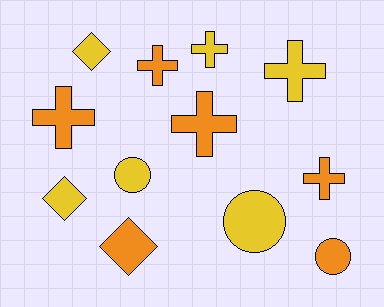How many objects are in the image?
There are 12 objects.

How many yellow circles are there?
There are 2 yellow circles.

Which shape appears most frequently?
Cross, with 6 objects.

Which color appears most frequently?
Yellow, with 6 objects.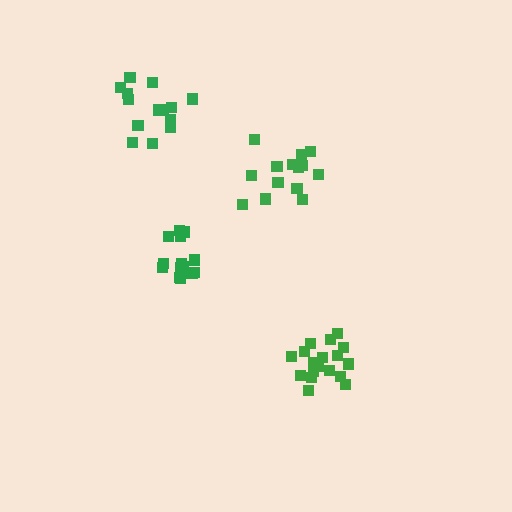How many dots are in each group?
Group 1: 18 dots, Group 2: 14 dots, Group 3: 14 dots, Group 4: 14 dots (60 total).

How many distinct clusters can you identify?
There are 4 distinct clusters.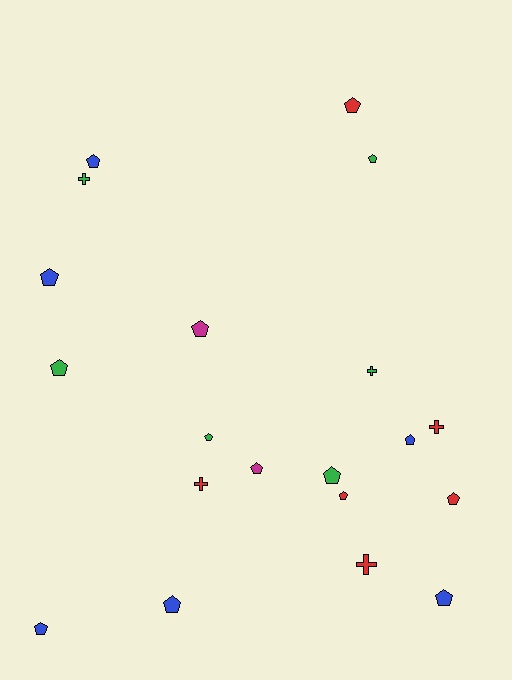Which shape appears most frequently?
Pentagon, with 15 objects.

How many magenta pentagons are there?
There are 2 magenta pentagons.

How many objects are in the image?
There are 20 objects.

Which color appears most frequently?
Red, with 6 objects.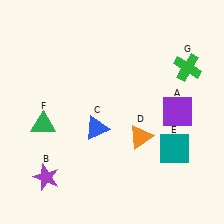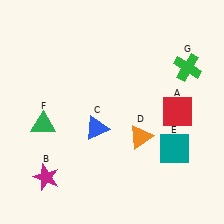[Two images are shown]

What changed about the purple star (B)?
In Image 1, B is purple. In Image 2, it changed to magenta.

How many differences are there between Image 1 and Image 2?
There are 2 differences between the two images.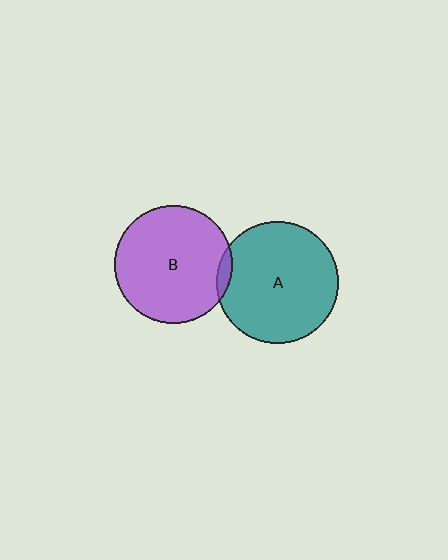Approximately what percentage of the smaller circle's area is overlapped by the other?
Approximately 5%.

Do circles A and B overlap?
Yes.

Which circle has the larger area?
Circle A (teal).